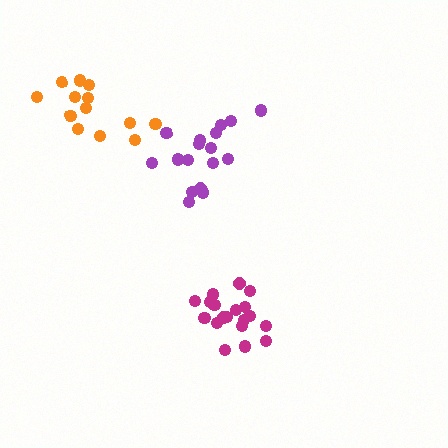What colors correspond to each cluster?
The clusters are colored: orange, magenta, purple.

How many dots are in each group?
Group 1: 13 dots, Group 2: 19 dots, Group 3: 17 dots (49 total).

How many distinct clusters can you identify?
There are 3 distinct clusters.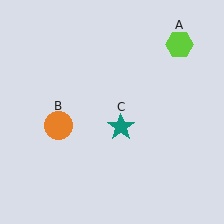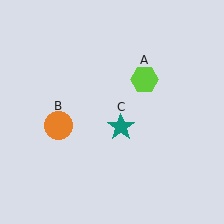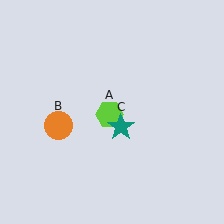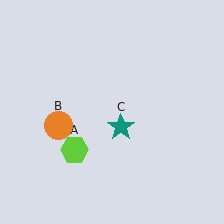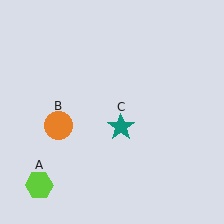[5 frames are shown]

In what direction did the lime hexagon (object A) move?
The lime hexagon (object A) moved down and to the left.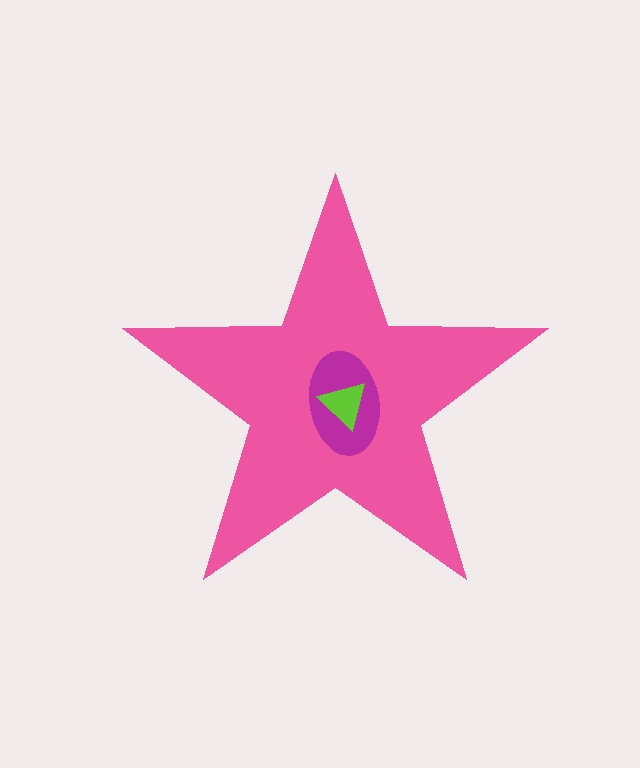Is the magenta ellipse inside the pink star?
Yes.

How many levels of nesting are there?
3.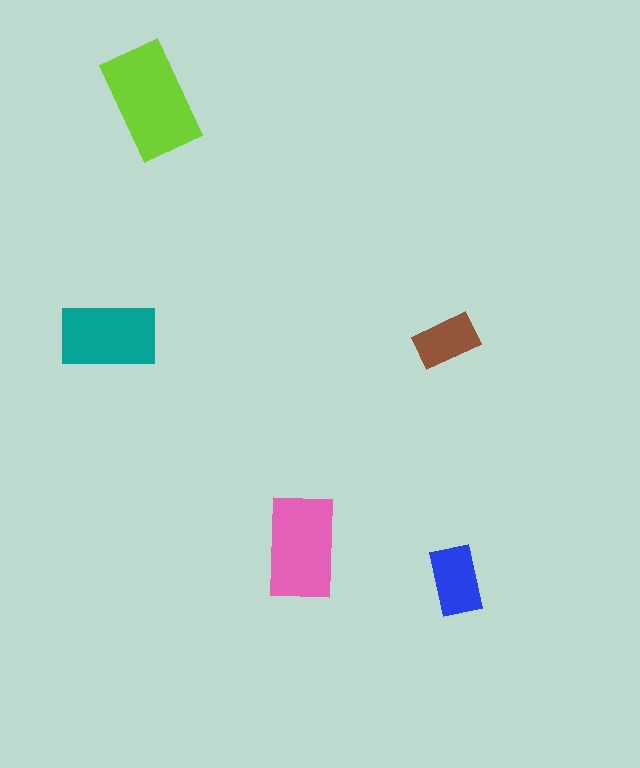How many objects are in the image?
There are 5 objects in the image.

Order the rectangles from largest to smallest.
the lime one, the pink one, the teal one, the blue one, the brown one.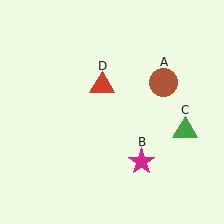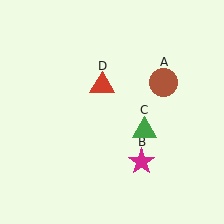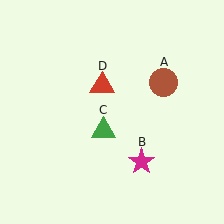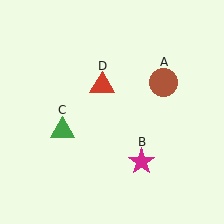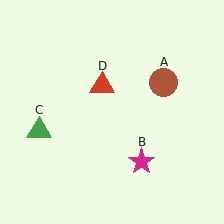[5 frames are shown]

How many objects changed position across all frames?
1 object changed position: green triangle (object C).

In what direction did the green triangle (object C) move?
The green triangle (object C) moved left.